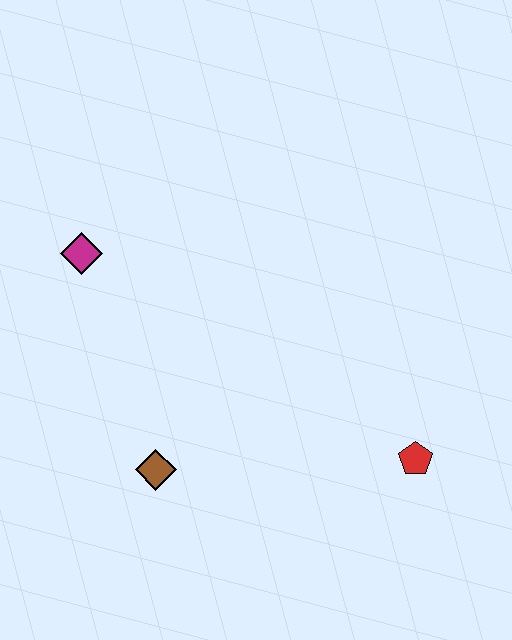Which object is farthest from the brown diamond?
The red pentagon is farthest from the brown diamond.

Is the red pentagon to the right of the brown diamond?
Yes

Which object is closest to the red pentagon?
The brown diamond is closest to the red pentagon.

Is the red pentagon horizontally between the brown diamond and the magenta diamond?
No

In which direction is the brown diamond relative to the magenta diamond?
The brown diamond is below the magenta diamond.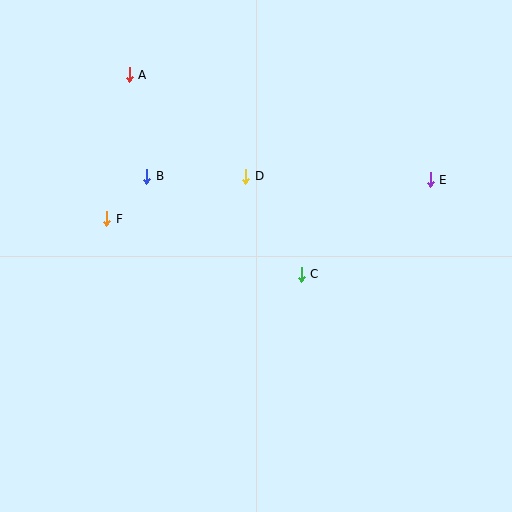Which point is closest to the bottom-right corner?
Point C is closest to the bottom-right corner.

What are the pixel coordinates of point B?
Point B is at (147, 176).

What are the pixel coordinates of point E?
Point E is at (430, 180).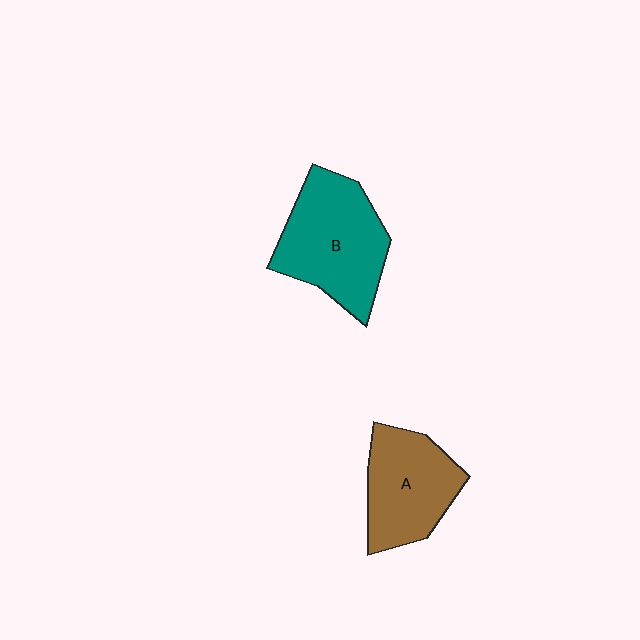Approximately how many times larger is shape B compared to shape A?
Approximately 1.2 times.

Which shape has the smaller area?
Shape A (brown).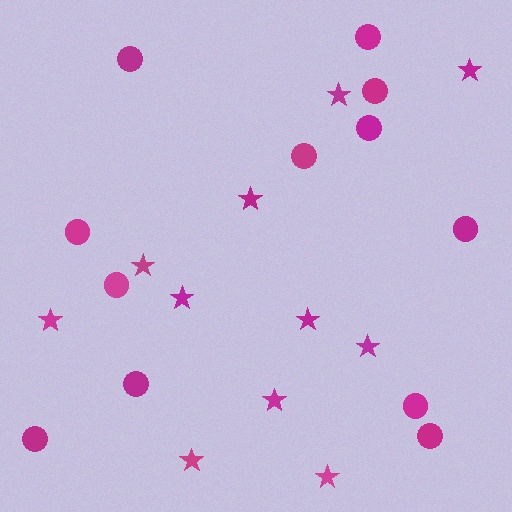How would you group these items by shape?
There are 2 groups: one group of circles (12) and one group of stars (11).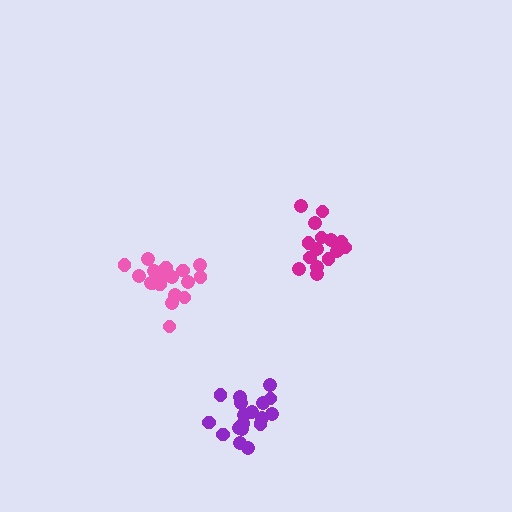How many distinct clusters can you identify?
There are 3 distinct clusters.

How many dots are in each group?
Group 1: 20 dots, Group 2: 19 dots, Group 3: 15 dots (54 total).